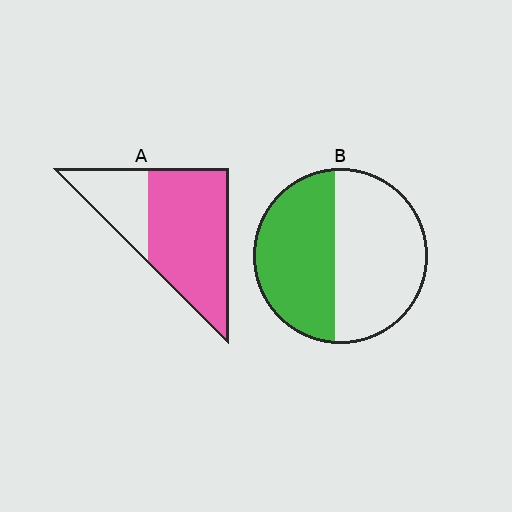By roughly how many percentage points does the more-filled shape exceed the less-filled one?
By roughly 25 percentage points (A over B).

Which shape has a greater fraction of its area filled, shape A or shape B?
Shape A.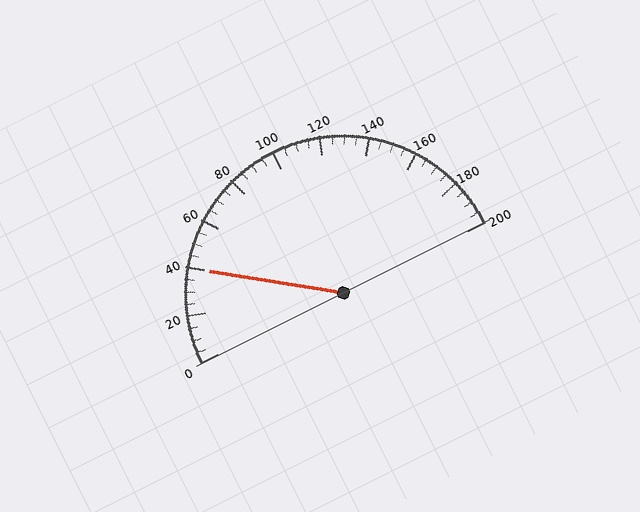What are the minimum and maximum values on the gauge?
The gauge ranges from 0 to 200.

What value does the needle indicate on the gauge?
The needle indicates approximately 40.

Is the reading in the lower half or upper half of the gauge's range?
The reading is in the lower half of the range (0 to 200).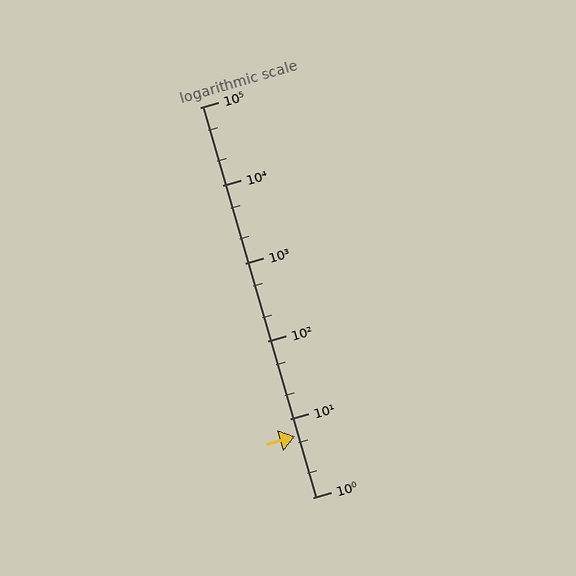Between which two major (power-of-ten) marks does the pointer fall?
The pointer is between 1 and 10.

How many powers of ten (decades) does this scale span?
The scale spans 5 decades, from 1 to 100000.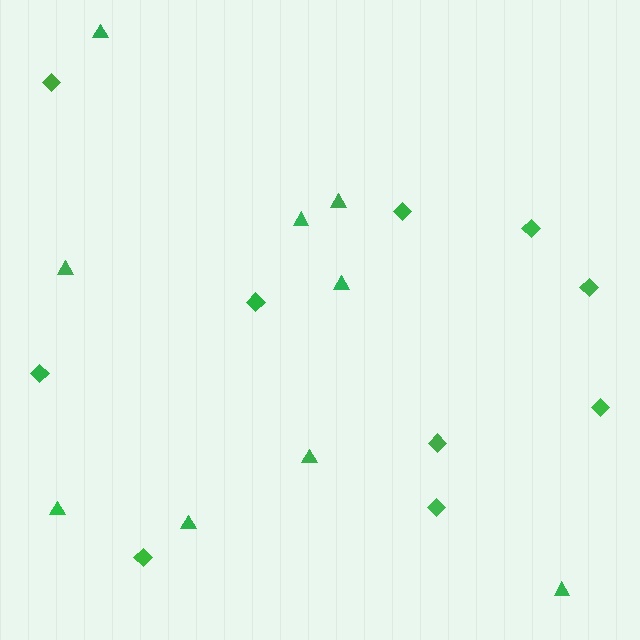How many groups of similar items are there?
There are 2 groups: one group of diamonds (10) and one group of triangles (9).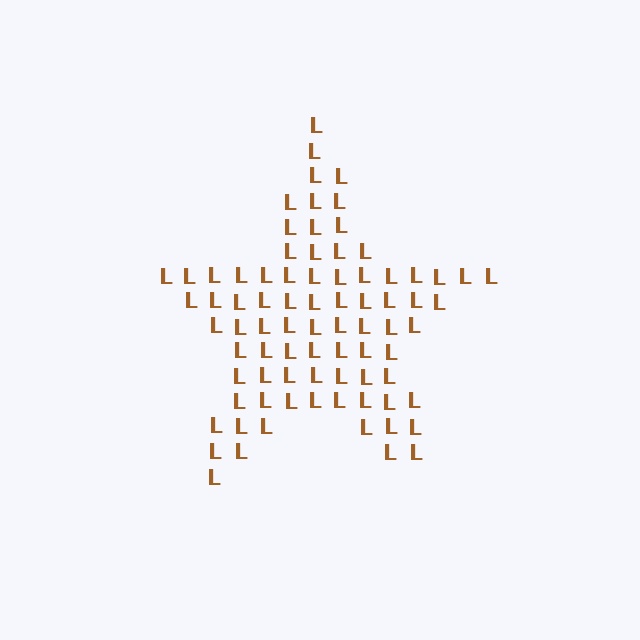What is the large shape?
The large shape is a star.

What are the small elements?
The small elements are letter L's.